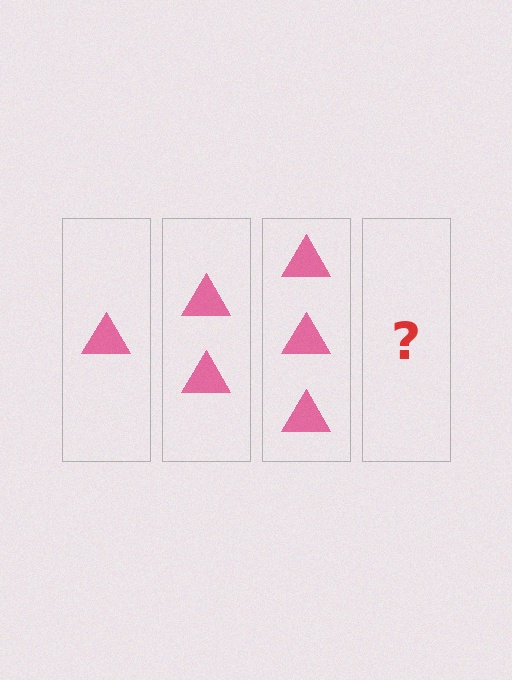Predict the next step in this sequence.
The next step is 4 triangles.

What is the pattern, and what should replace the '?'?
The pattern is that each step adds one more triangle. The '?' should be 4 triangles.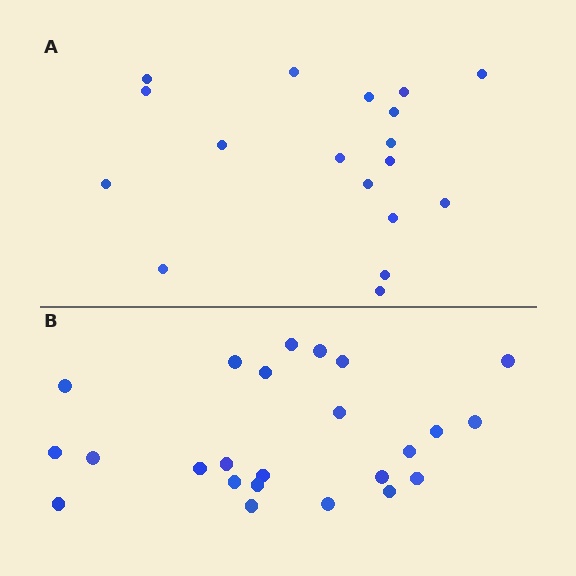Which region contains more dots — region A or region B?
Region B (the bottom region) has more dots.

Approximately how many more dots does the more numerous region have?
Region B has about 6 more dots than region A.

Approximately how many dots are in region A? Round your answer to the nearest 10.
About 20 dots. (The exact count is 18, which rounds to 20.)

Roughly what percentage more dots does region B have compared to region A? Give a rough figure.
About 35% more.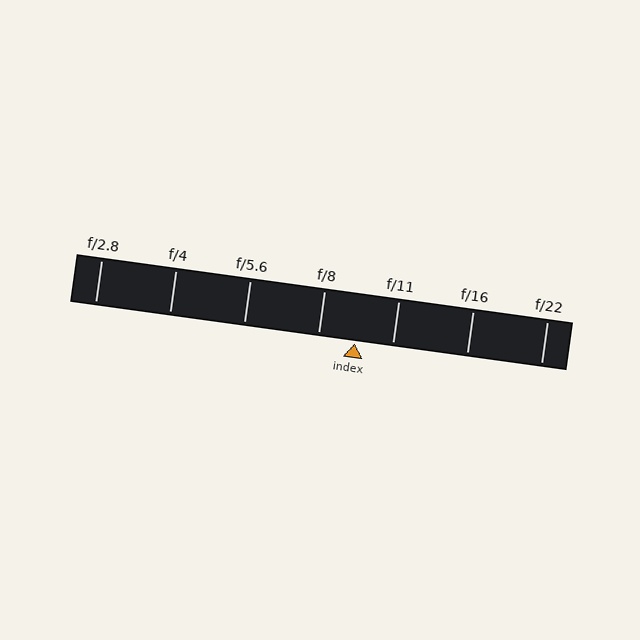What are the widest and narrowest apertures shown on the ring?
The widest aperture shown is f/2.8 and the narrowest is f/22.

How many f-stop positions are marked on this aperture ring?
There are 7 f-stop positions marked.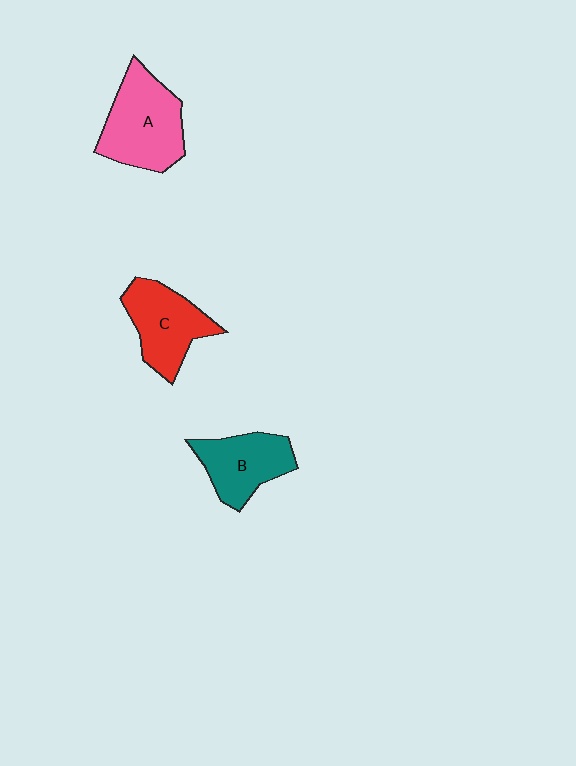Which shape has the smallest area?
Shape B (teal).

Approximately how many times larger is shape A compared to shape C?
Approximately 1.2 times.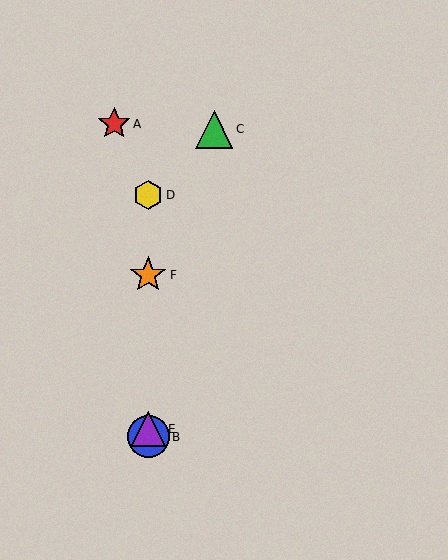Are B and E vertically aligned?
Yes, both are at x≈148.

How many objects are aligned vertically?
4 objects (B, D, E, F) are aligned vertically.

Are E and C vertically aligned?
No, E is at x≈148 and C is at x≈214.